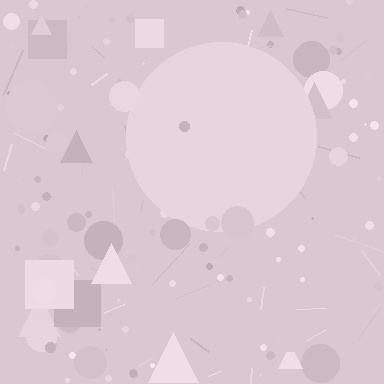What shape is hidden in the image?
A circle is hidden in the image.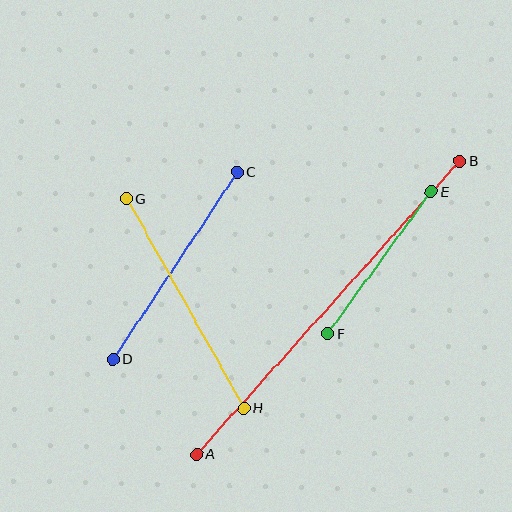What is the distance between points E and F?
The distance is approximately 175 pixels.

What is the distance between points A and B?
The distance is approximately 394 pixels.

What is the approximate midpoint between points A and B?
The midpoint is at approximately (328, 307) pixels.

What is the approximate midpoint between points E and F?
The midpoint is at approximately (379, 263) pixels.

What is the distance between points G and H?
The distance is approximately 240 pixels.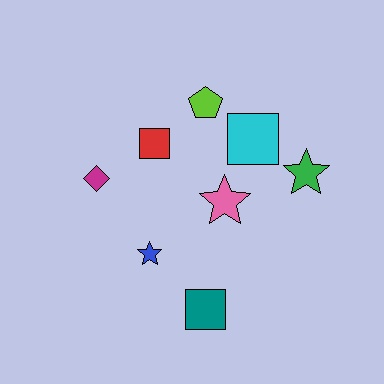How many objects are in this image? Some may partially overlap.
There are 8 objects.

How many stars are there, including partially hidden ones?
There are 3 stars.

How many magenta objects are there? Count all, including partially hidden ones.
There is 1 magenta object.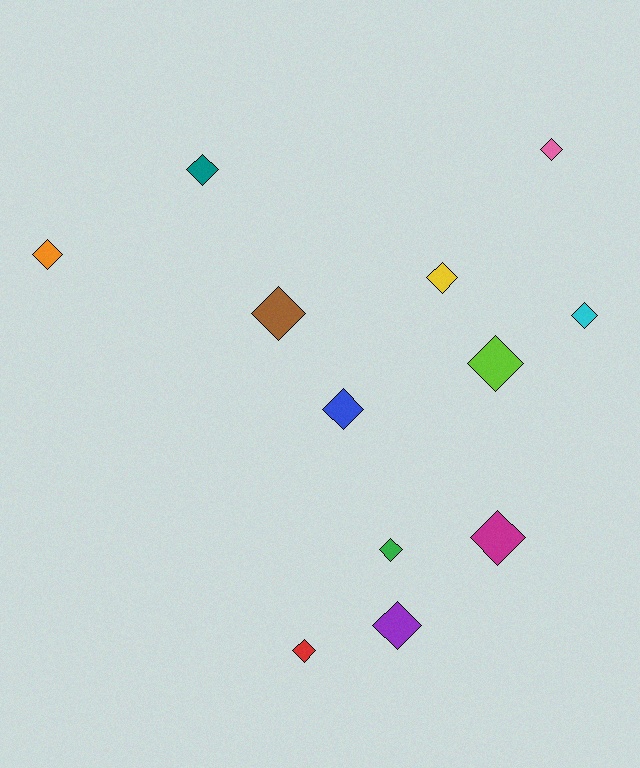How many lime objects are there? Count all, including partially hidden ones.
There is 1 lime object.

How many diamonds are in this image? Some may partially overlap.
There are 12 diamonds.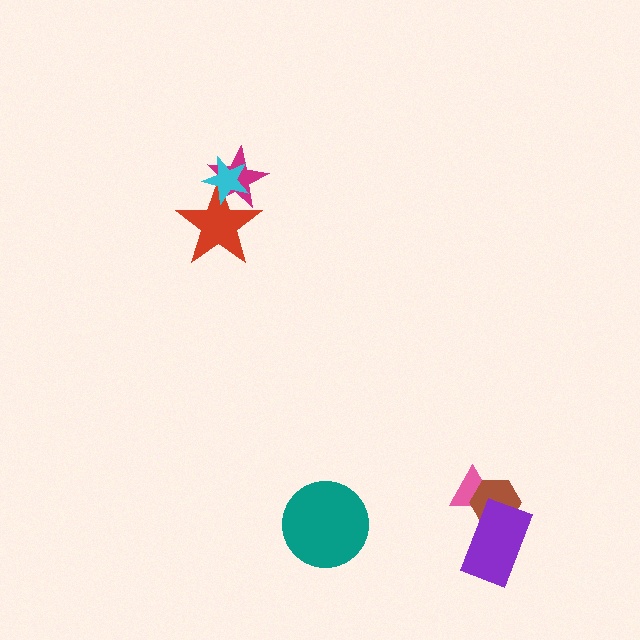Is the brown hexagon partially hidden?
Yes, it is partially covered by another shape.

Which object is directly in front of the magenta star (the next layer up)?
The red star is directly in front of the magenta star.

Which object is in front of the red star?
The cyan star is in front of the red star.